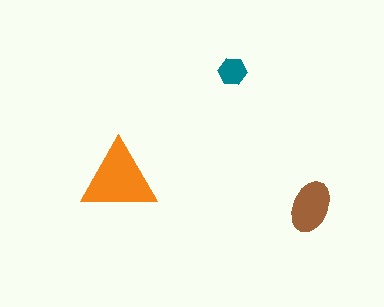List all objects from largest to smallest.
The orange triangle, the brown ellipse, the teal hexagon.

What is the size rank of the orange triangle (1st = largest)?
1st.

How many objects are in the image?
There are 3 objects in the image.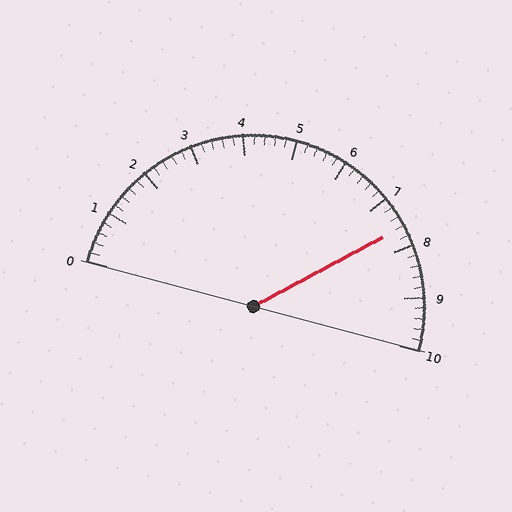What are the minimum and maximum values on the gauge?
The gauge ranges from 0 to 10.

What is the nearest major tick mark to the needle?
The nearest major tick mark is 8.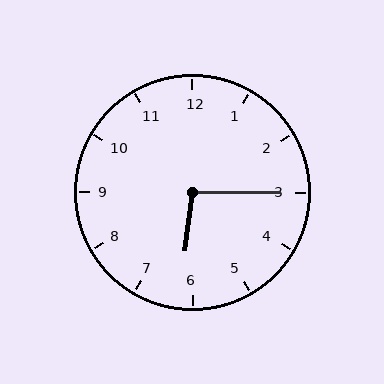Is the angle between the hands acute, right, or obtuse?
It is obtuse.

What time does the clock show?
6:15.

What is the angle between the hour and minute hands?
Approximately 98 degrees.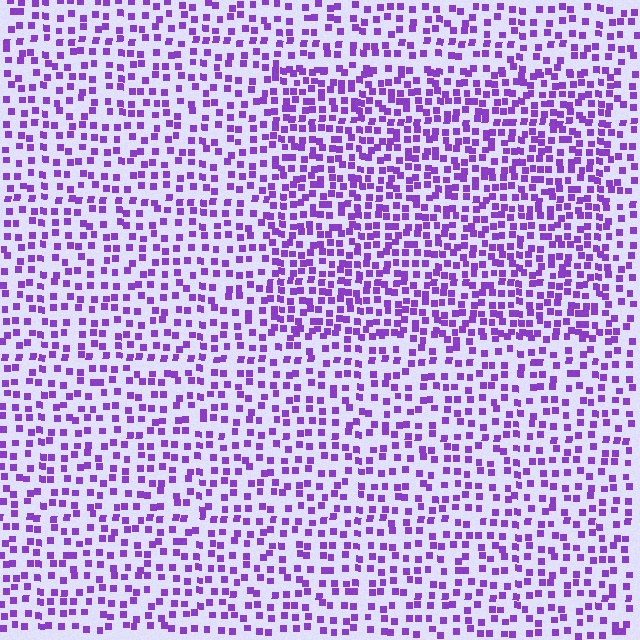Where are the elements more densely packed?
The elements are more densely packed inside the rectangle boundary.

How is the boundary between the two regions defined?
The boundary is defined by a change in element density (approximately 1.6x ratio). All elements are the same color, size, and shape.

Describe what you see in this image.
The image contains small purple elements arranged at two different densities. A rectangle-shaped region is visible where the elements are more densely packed than the surrounding area.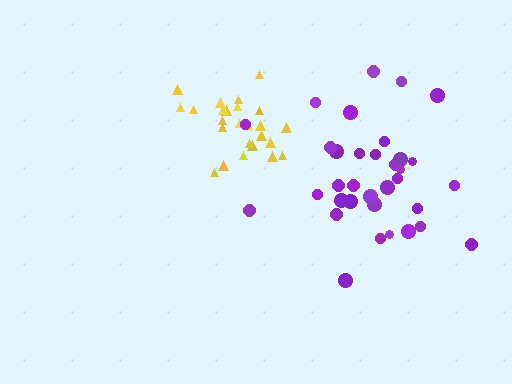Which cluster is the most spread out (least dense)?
Purple.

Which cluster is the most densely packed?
Yellow.